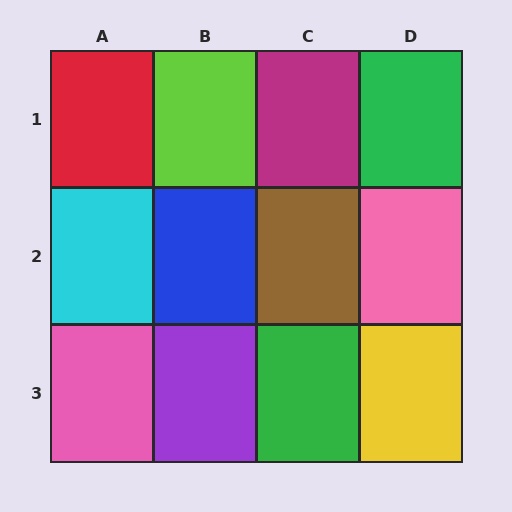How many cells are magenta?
1 cell is magenta.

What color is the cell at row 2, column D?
Pink.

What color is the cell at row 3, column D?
Yellow.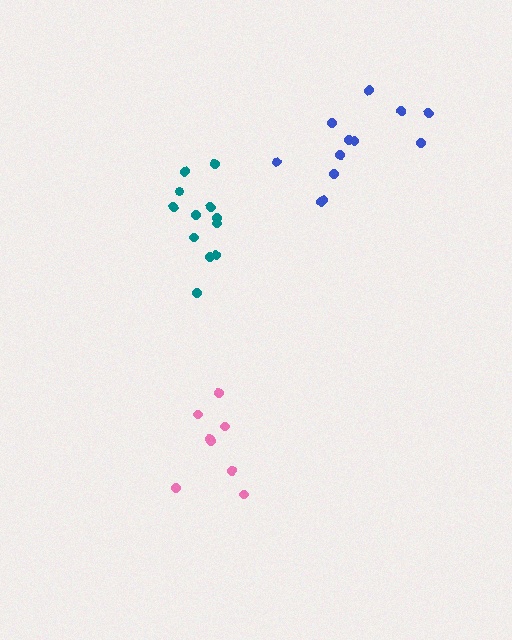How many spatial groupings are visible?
There are 3 spatial groupings.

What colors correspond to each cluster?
The clusters are colored: teal, blue, pink.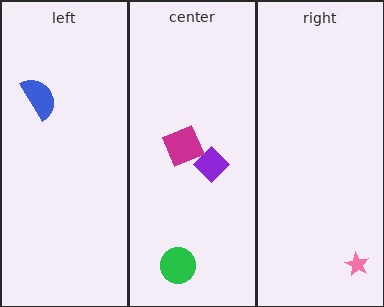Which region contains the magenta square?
The center region.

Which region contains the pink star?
The right region.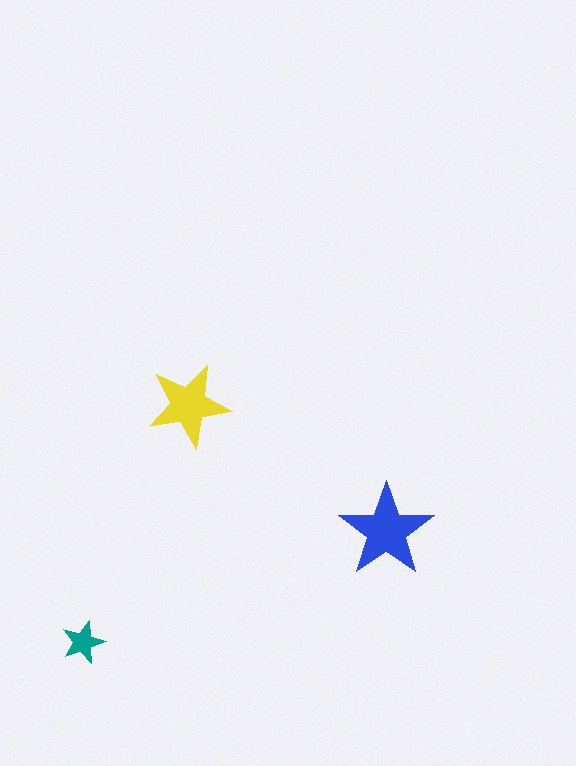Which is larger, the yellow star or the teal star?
The yellow one.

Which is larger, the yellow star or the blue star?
The blue one.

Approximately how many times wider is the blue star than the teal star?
About 2 times wider.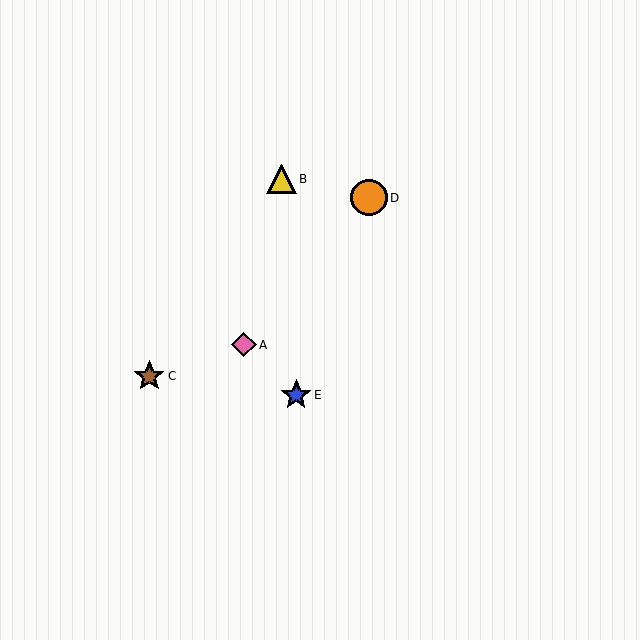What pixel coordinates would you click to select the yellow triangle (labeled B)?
Click at (282, 179) to select the yellow triangle B.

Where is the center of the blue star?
The center of the blue star is at (296, 395).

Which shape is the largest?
The orange circle (labeled D) is the largest.